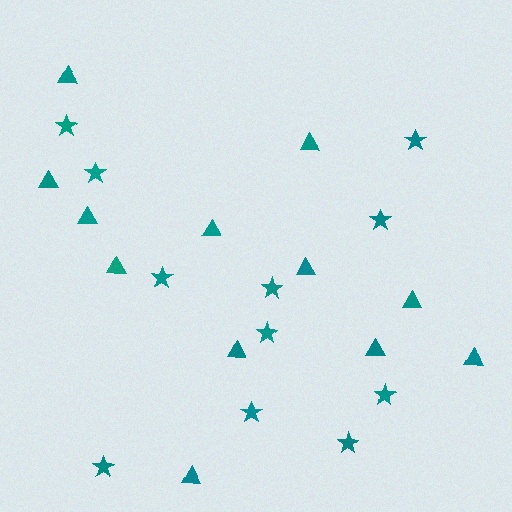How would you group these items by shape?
There are 2 groups: one group of stars (11) and one group of triangles (12).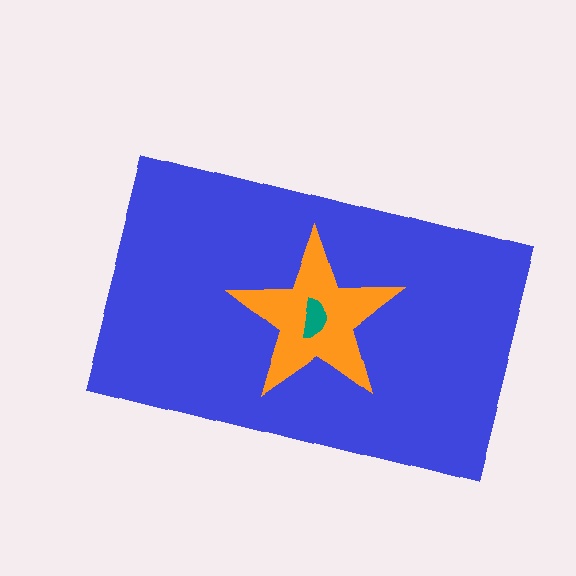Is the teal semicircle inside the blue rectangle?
Yes.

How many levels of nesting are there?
3.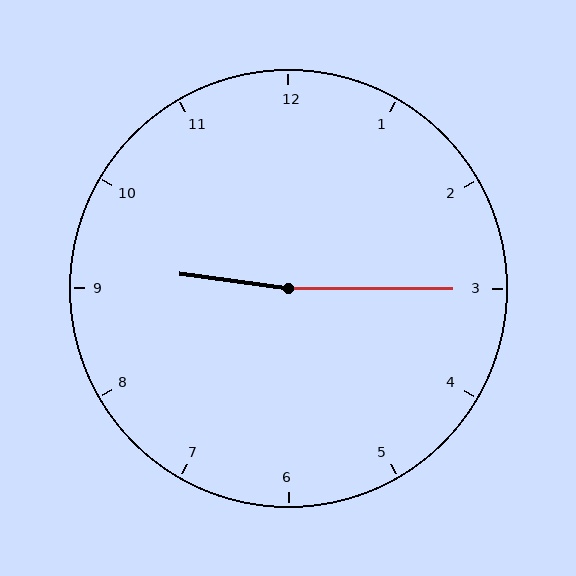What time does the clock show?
9:15.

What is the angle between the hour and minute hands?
Approximately 172 degrees.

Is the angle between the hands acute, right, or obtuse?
It is obtuse.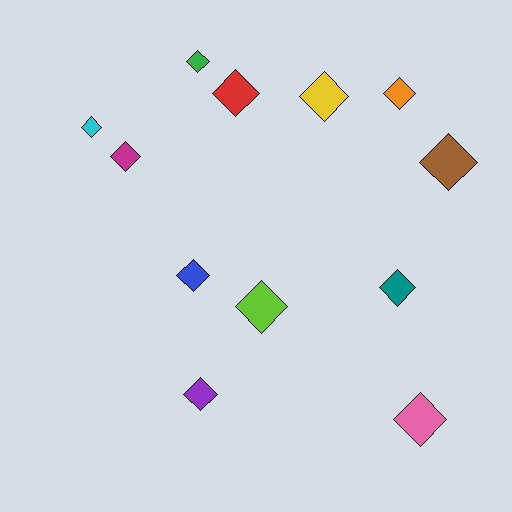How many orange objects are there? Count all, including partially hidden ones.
There is 1 orange object.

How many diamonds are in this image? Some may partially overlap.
There are 12 diamonds.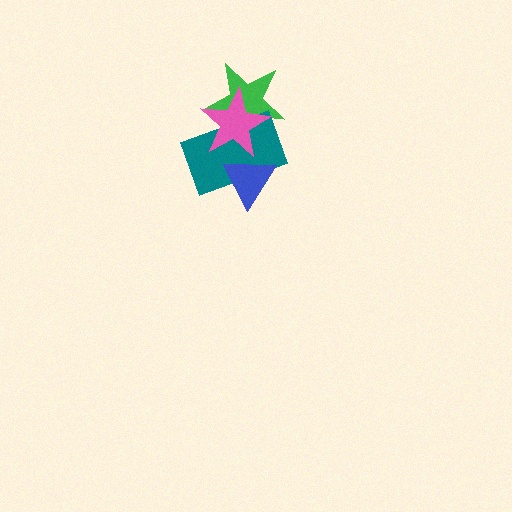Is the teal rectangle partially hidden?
Yes, it is partially covered by another shape.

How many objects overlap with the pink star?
3 objects overlap with the pink star.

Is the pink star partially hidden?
No, no other shape covers it.